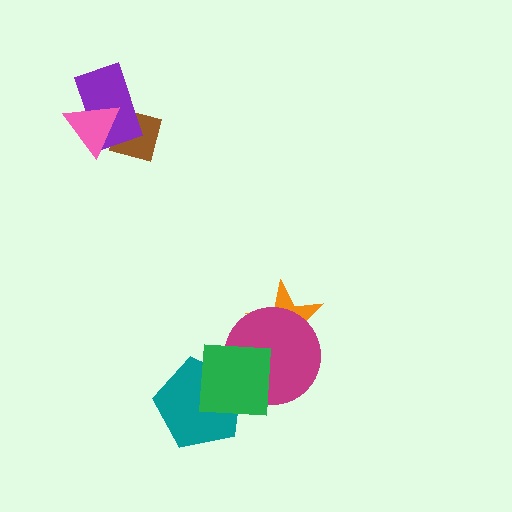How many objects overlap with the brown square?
2 objects overlap with the brown square.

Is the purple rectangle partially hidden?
Yes, it is partially covered by another shape.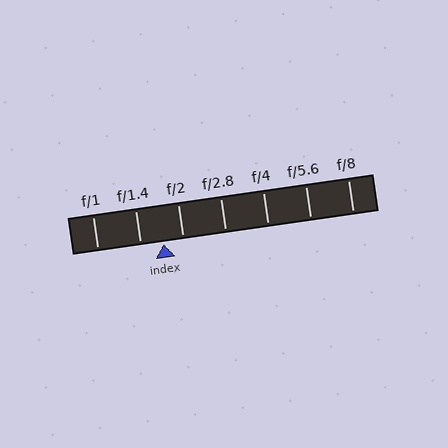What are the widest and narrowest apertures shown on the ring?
The widest aperture shown is f/1 and the narrowest is f/8.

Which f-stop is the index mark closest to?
The index mark is closest to f/2.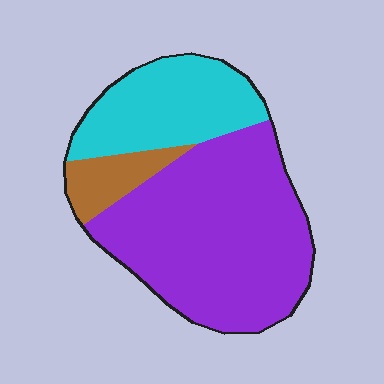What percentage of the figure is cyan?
Cyan takes up about one quarter (1/4) of the figure.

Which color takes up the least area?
Brown, at roughly 10%.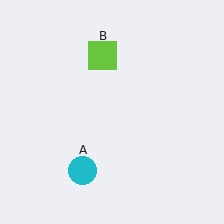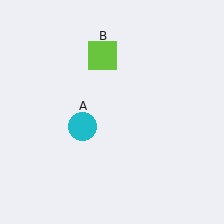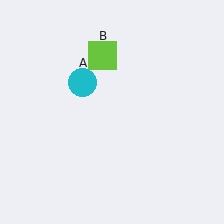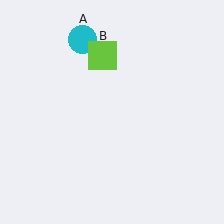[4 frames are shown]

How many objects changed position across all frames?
1 object changed position: cyan circle (object A).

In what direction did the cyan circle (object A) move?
The cyan circle (object A) moved up.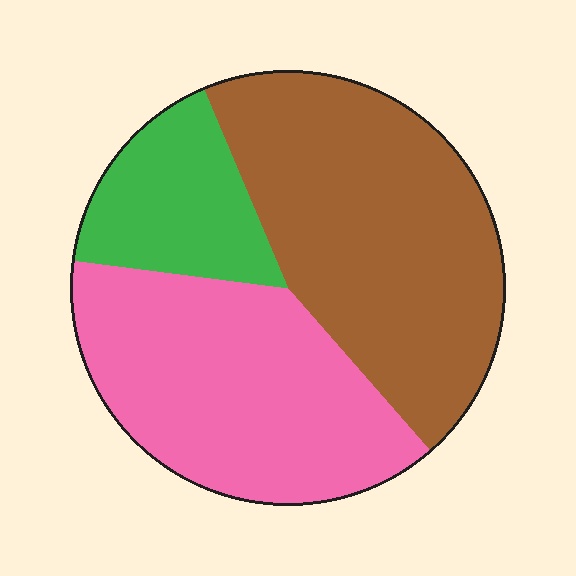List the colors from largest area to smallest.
From largest to smallest: brown, pink, green.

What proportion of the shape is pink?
Pink covers 38% of the shape.